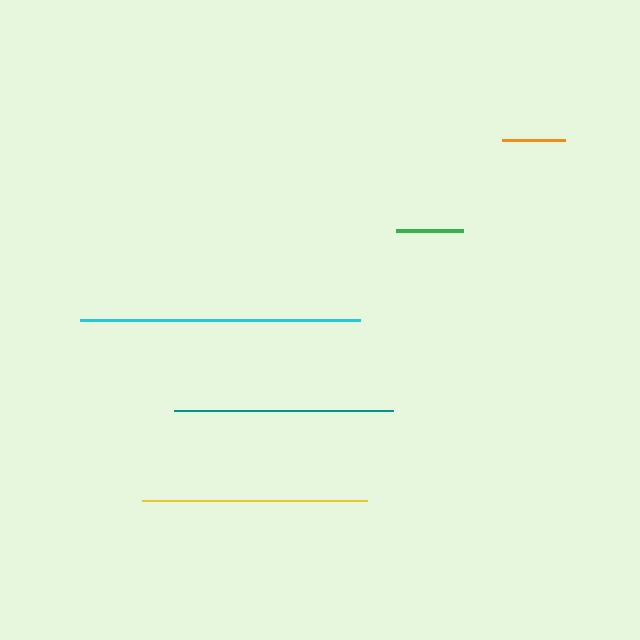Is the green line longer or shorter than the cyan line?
The cyan line is longer than the green line.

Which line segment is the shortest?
The orange line is the shortest at approximately 64 pixels.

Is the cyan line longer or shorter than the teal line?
The cyan line is longer than the teal line.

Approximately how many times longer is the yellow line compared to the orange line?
The yellow line is approximately 3.5 times the length of the orange line.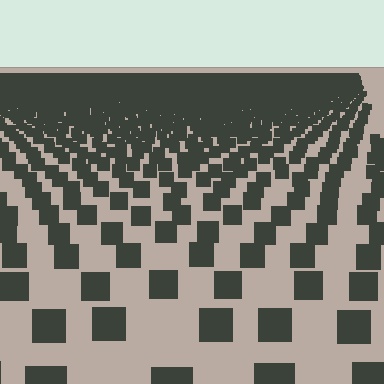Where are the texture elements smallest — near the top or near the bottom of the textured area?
Near the top.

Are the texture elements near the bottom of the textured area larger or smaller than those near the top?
Larger. Near the bottom, elements are closer to the viewer and appear at a bigger on-screen size.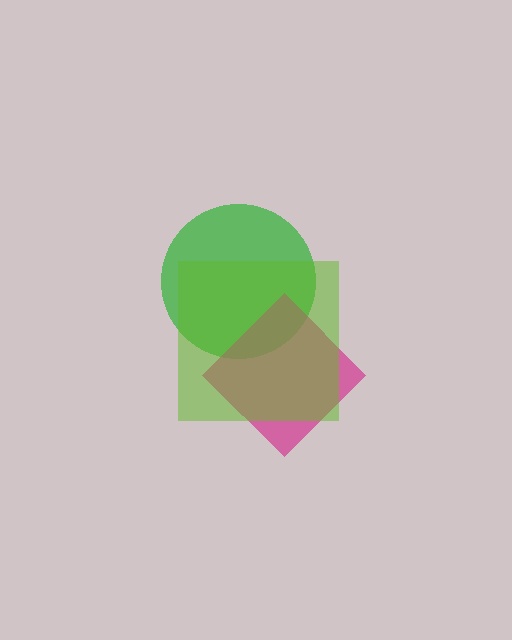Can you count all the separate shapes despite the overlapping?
Yes, there are 3 separate shapes.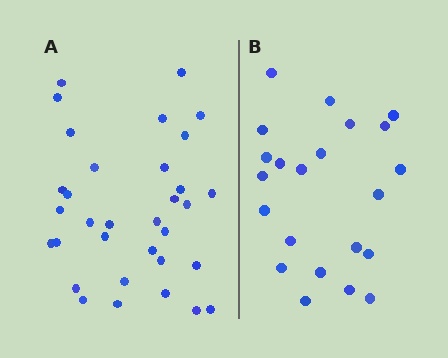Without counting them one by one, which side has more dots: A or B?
Region A (the left region) has more dots.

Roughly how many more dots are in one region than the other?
Region A has roughly 12 or so more dots than region B.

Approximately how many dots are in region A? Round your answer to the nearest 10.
About 30 dots. (The exact count is 33, which rounds to 30.)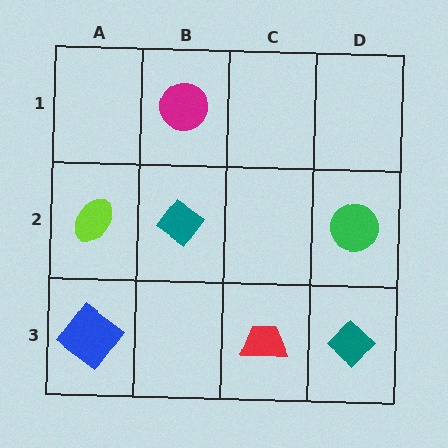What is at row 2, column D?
A green circle.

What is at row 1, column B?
A magenta circle.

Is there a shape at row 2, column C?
No, that cell is empty.